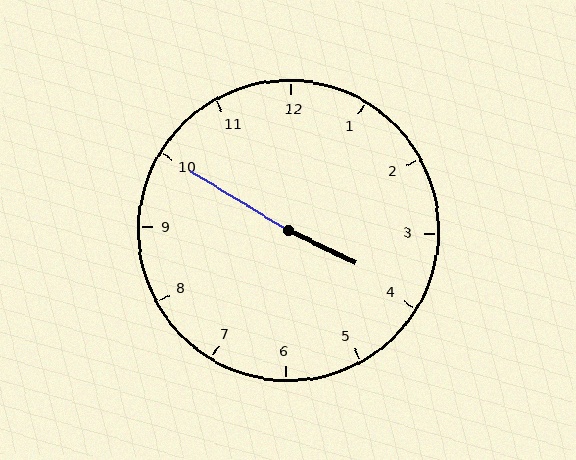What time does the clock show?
3:50.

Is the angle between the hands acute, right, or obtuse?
It is obtuse.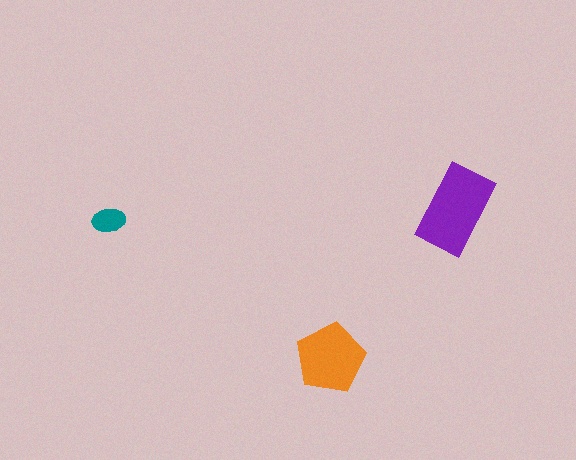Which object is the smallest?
The teal ellipse.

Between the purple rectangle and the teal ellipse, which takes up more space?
The purple rectangle.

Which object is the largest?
The purple rectangle.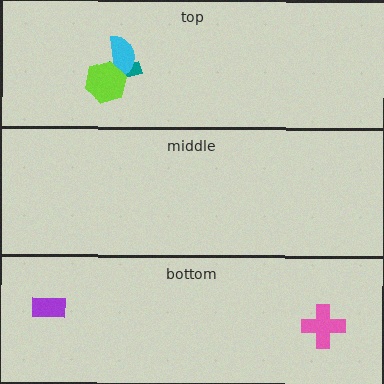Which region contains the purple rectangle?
The bottom region.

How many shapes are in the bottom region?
2.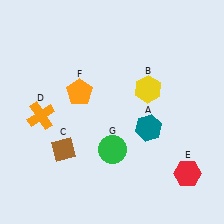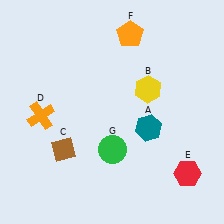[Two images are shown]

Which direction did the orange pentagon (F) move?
The orange pentagon (F) moved up.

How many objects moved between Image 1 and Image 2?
1 object moved between the two images.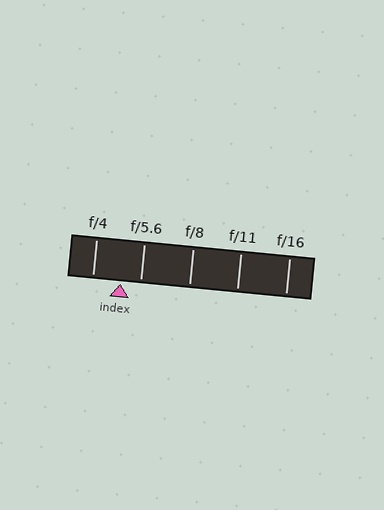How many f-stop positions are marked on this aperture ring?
There are 5 f-stop positions marked.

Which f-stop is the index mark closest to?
The index mark is closest to f/5.6.